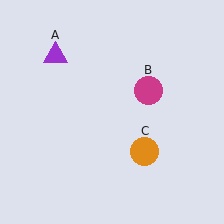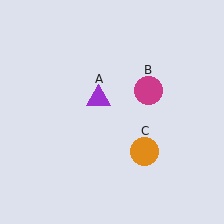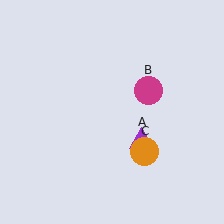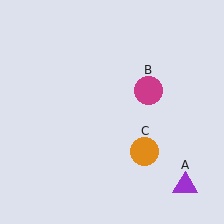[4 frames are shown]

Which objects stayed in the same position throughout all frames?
Magenta circle (object B) and orange circle (object C) remained stationary.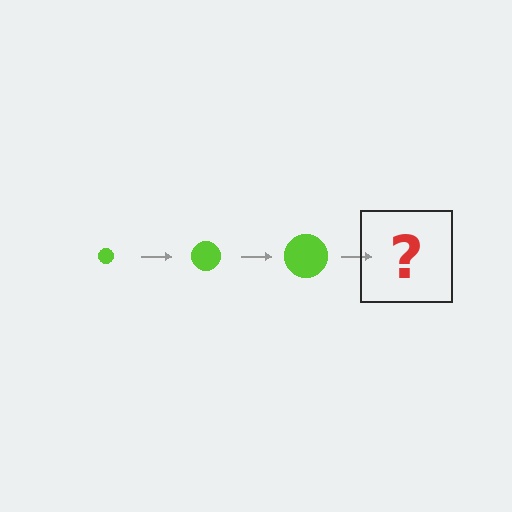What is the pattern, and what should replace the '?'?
The pattern is that the circle gets progressively larger each step. The '?' should be a lime circle, larger than the previous one.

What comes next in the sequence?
The next element should be a lime circle, larger than the previous one.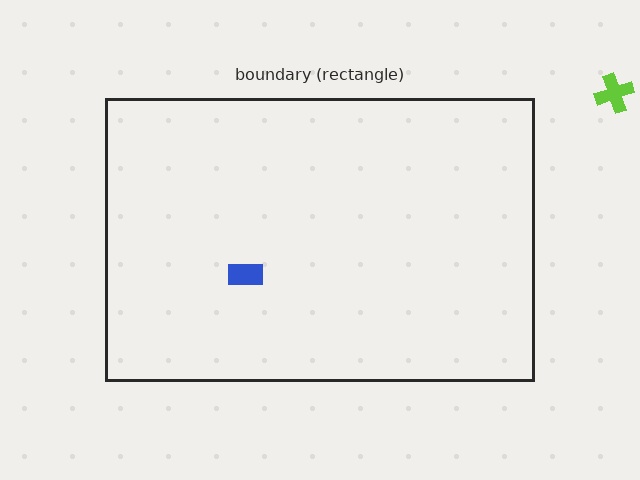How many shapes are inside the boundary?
1 inside, 1 outside.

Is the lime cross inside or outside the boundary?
Outside.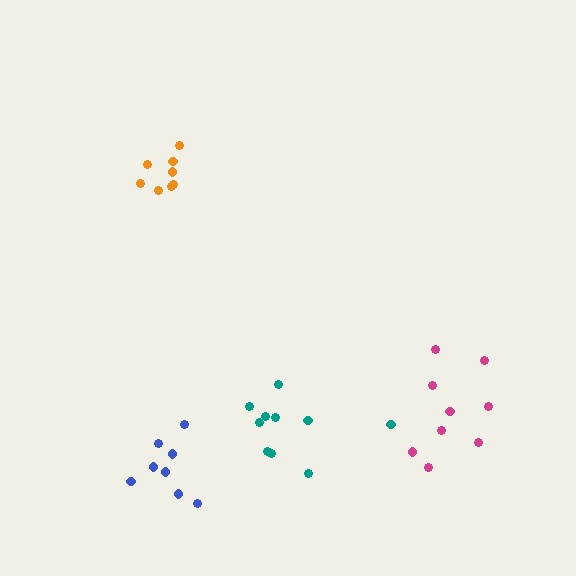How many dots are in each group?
Group 1: 9 dots, Group 2: 8 dots, Group 3: 10 dots, Group 4: 8 dots (35 total).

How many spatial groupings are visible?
There are 4 spatial groupings.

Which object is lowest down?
The blue cluster is bottommost.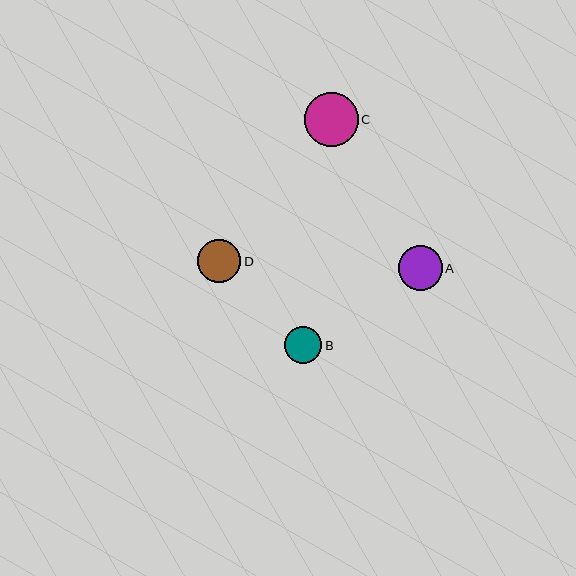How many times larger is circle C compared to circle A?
Circle C is approximately 1.2 times the size of circle A.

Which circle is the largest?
Circle C is the largest with a size of approximately 53 pixels.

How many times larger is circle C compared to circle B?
Circle C is approximately 1.4 times the size of circle B.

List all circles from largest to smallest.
From largest to smallest: C, A, D, B.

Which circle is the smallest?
Circle B is the smallest with a size of approximately 37 pixels.